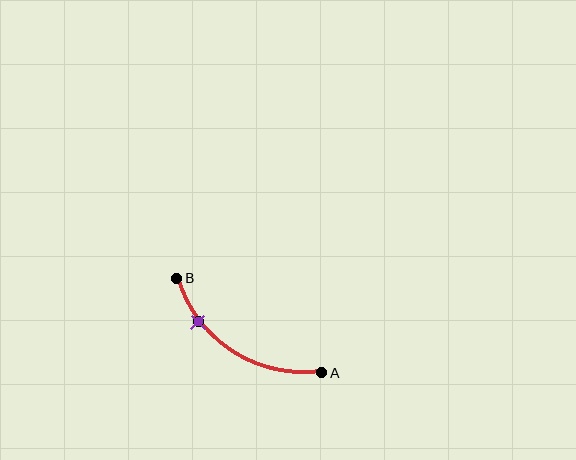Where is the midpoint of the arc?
The arc midpoint is the point on the curve farthest from the straight line joining A and B. It sits below that line.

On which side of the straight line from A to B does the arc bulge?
The arc bulges below the straight line connecting A and B.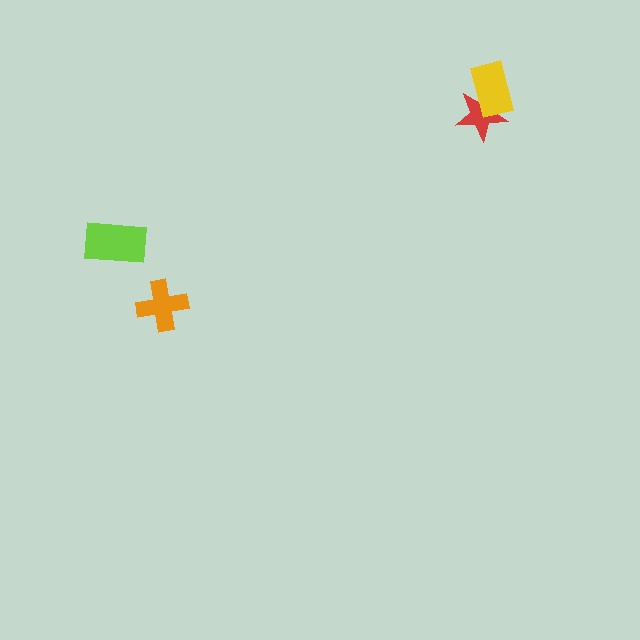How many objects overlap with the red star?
1 object overlaps with the red star.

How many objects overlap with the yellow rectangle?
1 object overlaps with the yellow rectangle.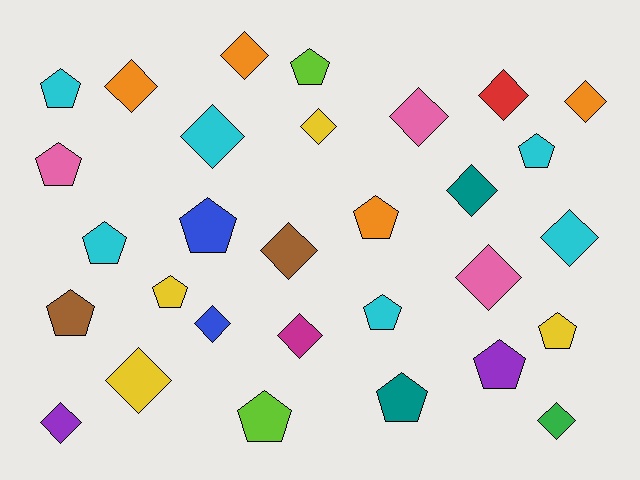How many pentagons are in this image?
There are 14 pentagons.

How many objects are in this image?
There are 30 objects.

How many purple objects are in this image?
There are 2 purple objects.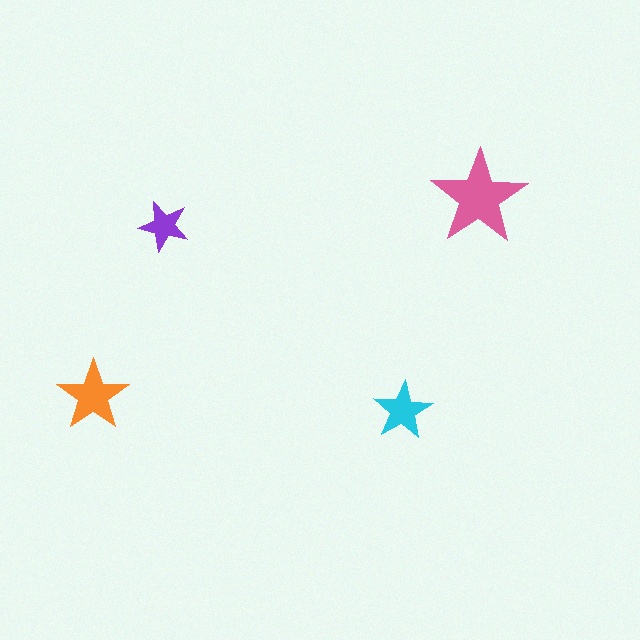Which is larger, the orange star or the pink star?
The pink one.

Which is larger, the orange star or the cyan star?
The orange one.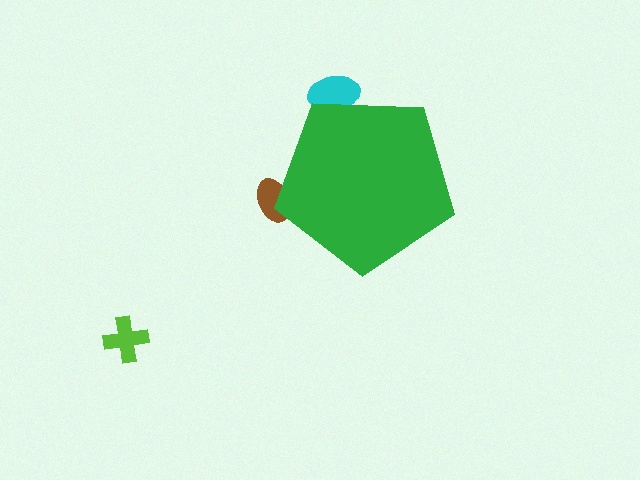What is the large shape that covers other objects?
A green pentagon.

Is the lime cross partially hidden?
No, the lime cross is fully visible.